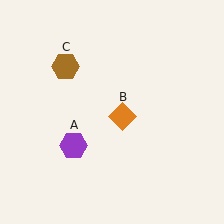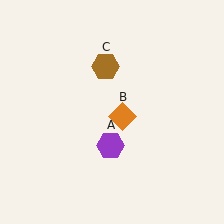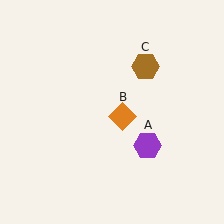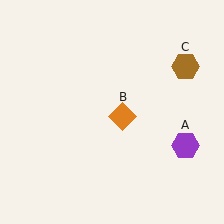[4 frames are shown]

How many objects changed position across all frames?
2 objects changed position: purple hexagon (object A), brown hexagon (object C).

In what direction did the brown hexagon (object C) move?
The brown hexagon (object C) moved right.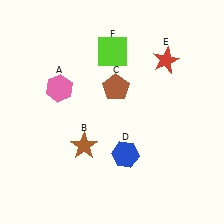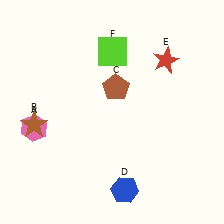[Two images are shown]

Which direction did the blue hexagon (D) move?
The blue hexagon (D) moved down.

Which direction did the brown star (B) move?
The brown star (B) moved left.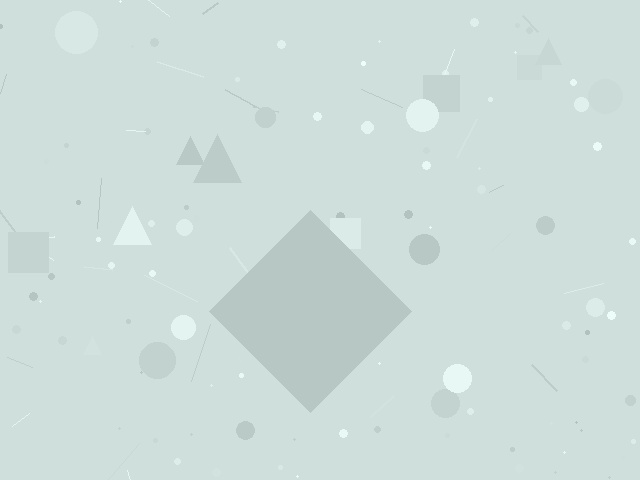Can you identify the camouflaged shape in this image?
The camouflaged shape is a diamond.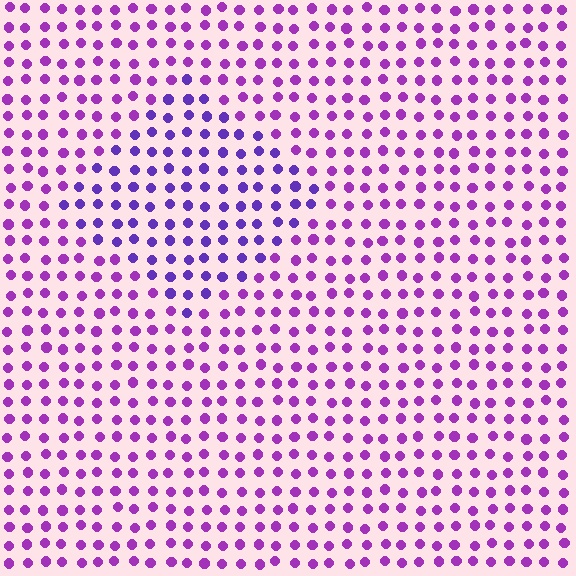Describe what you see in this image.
The image is filled with small purple elements in a uniform arrangement. A diamond-shaped region is visible where the elements are tinted to a slightly different hue, forming a subtle color boundary.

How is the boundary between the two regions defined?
The boundary is defined purely by a slight shift in hue (about 28 degrees). Spacing, size, and orientation are identical on both sides.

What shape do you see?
I see a diamond.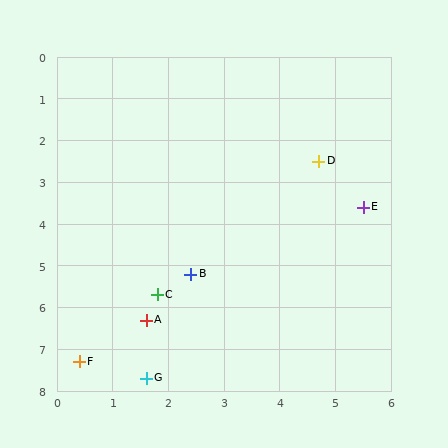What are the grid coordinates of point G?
Point G is at approximately (1.6, 7.7).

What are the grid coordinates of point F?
Point F is at approximately (0.4, 7.3).